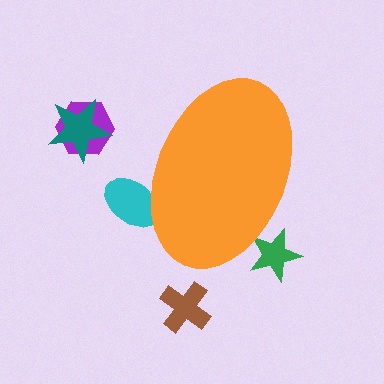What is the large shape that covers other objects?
An orange ellipse.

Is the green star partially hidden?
Yes, the green star is partially hidden behind the orange ellipse.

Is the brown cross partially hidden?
No, the brown cross is fully visible.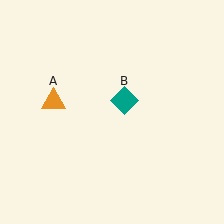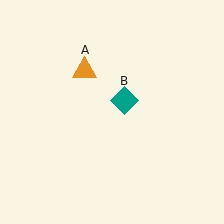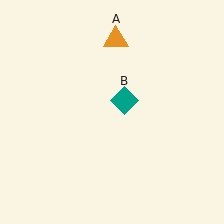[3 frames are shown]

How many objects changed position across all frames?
1 object changed position: orange triangle (object A).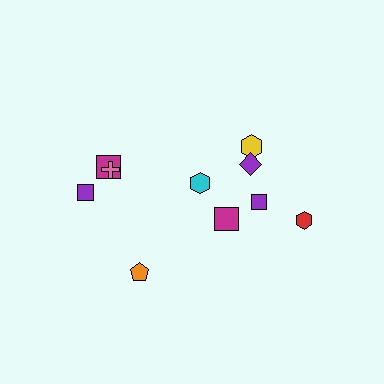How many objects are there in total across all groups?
There are 10 objects.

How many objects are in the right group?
There are 6 objects.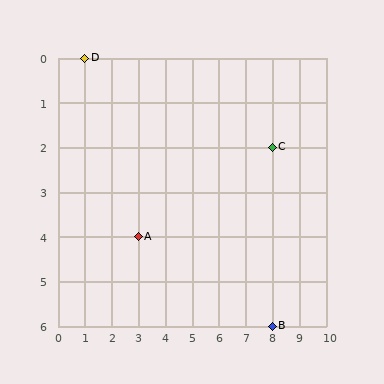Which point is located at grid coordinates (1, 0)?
Point D is at (1, 0).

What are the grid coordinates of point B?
Point B is at grid coordinates (8, 6).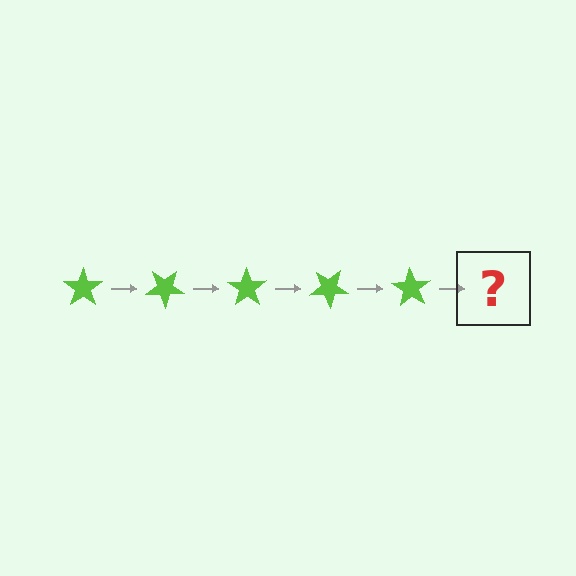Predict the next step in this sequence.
The next step is a lime star rotated 175 degrees.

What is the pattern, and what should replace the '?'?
The pattern is that the star rotates 35 degrees each step. The '?' should be a lime star rotated 175 degrees.